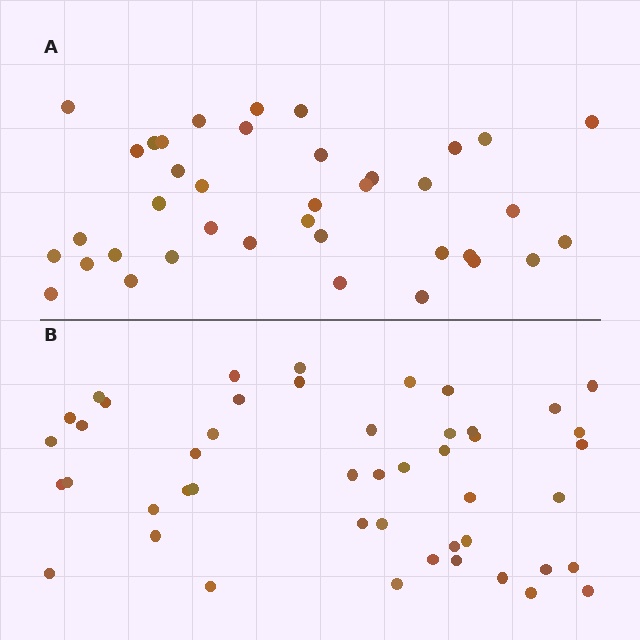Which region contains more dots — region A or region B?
Region B (the bottom region) has more dots.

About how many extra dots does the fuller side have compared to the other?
Region B has roughly 8 or so more dots than region A.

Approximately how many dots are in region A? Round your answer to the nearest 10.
About 40 dots. (The exact count is 38, which rounds to 40.)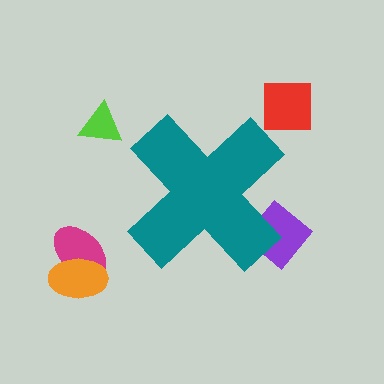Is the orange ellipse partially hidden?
No, the orange ellipse is fully visible.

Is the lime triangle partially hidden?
No, the lime triangle is fully visible.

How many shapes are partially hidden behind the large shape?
1 shape is partially hidden.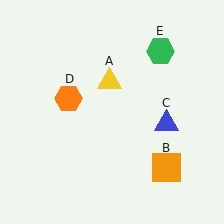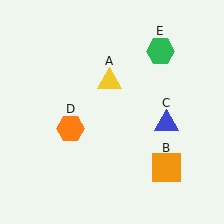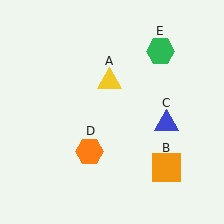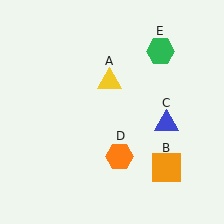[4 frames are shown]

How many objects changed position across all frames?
1 object changed position: orange hexagon (object D).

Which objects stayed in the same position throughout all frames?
Yellow triangle (object A) and orange square (object B) and blue triangle (object C) and green hexagon (object E) remained stationary.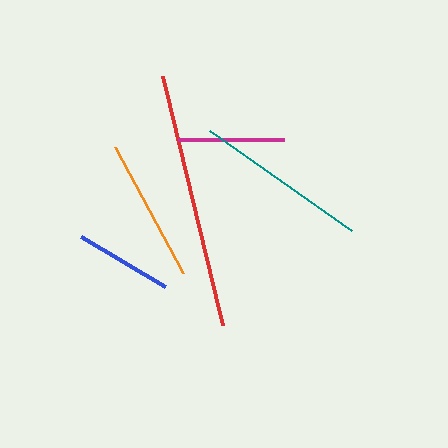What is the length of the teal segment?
The teal segment is approximately 173 pixels long.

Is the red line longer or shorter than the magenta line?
The red line is longer than the magenta line.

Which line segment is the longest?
The red line is the longest at approximately 256 pixels.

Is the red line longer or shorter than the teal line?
The red line is longer than the teal line.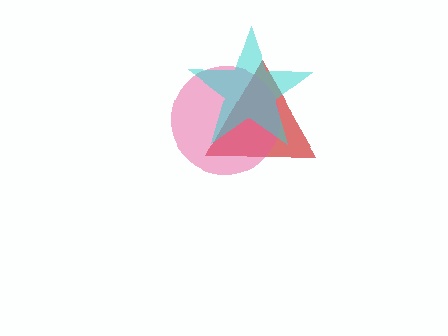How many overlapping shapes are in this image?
There are 3 overlapping shapes in the image.